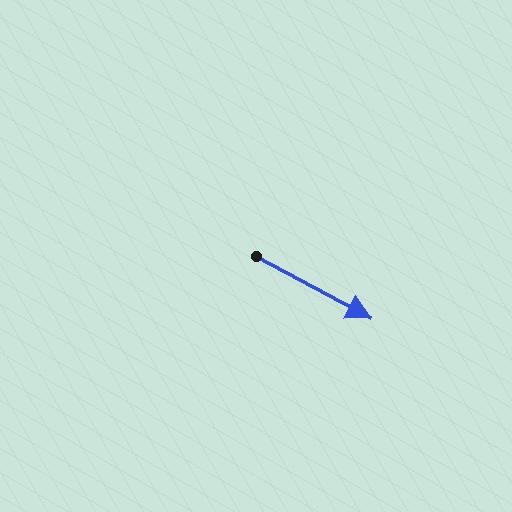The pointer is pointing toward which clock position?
Roughly 4 o'clock.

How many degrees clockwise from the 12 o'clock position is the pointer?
Approximately 118 degrees.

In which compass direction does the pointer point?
Southeast.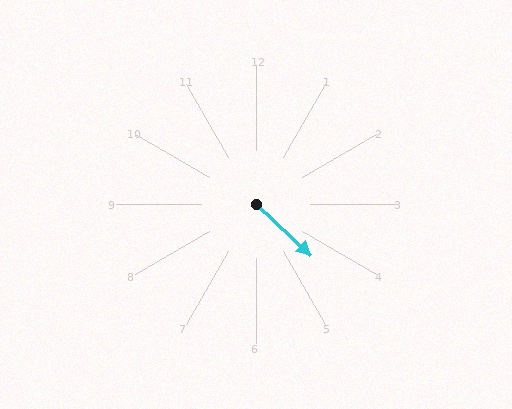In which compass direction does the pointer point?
Southeast.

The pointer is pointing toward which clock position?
Roughly 4 o'clock.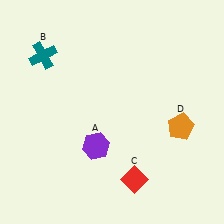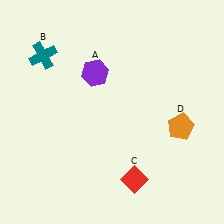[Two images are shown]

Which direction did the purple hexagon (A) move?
The purple hexagon (A) moved up.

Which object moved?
The purple hexagon (A) moved up.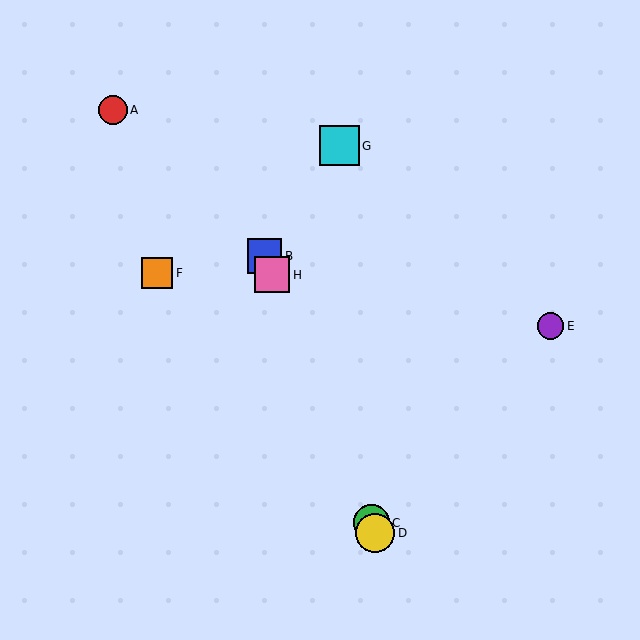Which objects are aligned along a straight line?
Objects B, C, D, H are aligned along a straight line.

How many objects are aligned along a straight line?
4 objects (B, C, D, H) are aligned along a straight line.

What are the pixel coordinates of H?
Object H is at (272, 275).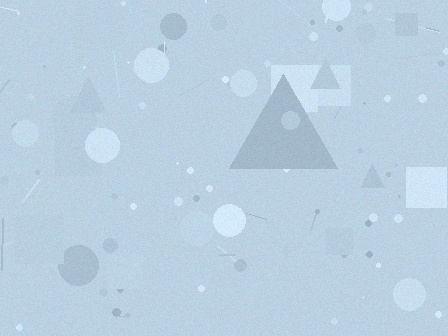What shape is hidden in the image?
A triangle is hidden in the image.